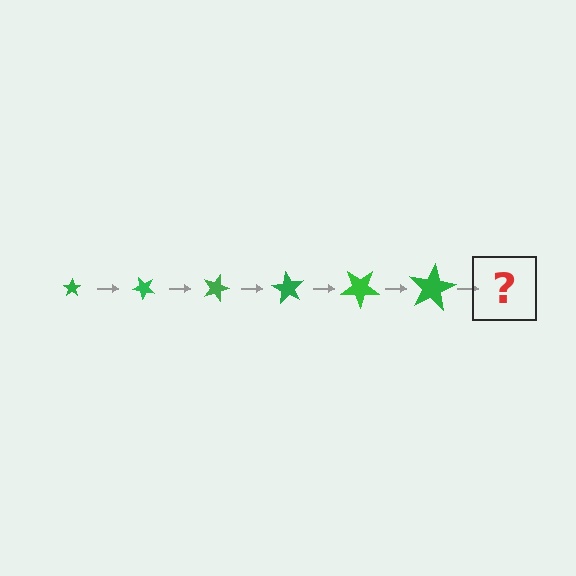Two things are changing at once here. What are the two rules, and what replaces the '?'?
The two rules are that the star grows larger each step and it rotates 45 degrees each step. The '?' should be a star, larger than the previous one and rotated 270 degrees from the start.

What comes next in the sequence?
The next element should be a star, larger than the previous one and rotated 270 degrees from the start.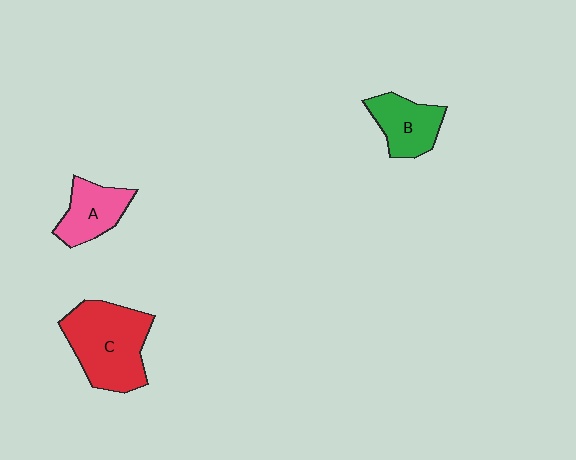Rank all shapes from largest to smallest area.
From largest to smallest: C (red), B (green), A (pink).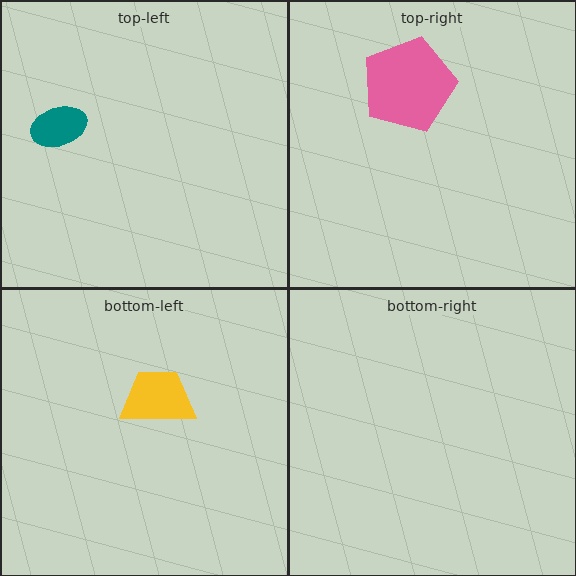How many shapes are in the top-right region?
1.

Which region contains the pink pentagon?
The top-right region.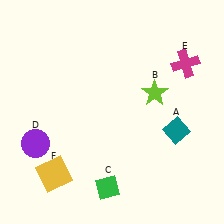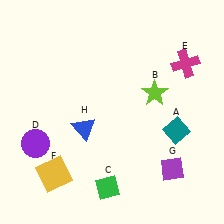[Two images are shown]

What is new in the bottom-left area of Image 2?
A blue triangle (H) was added in the bottom-left area of Image 2.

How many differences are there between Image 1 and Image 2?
There are 2 differences between the two images.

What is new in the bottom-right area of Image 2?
A purple diamond (G) was added in the bottom-right area of Image 2.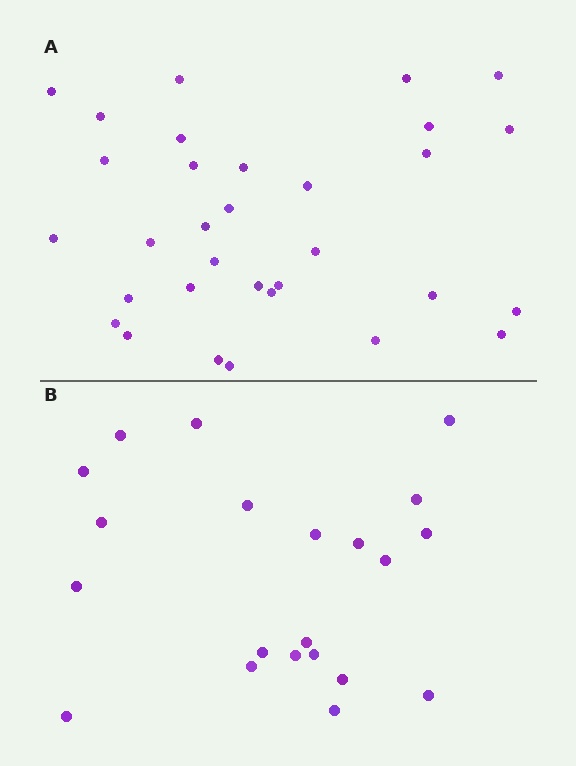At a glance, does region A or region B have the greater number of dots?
Region A (the top region) has more dots.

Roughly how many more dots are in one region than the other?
Region A has roughly 12 or so more dots than region B.